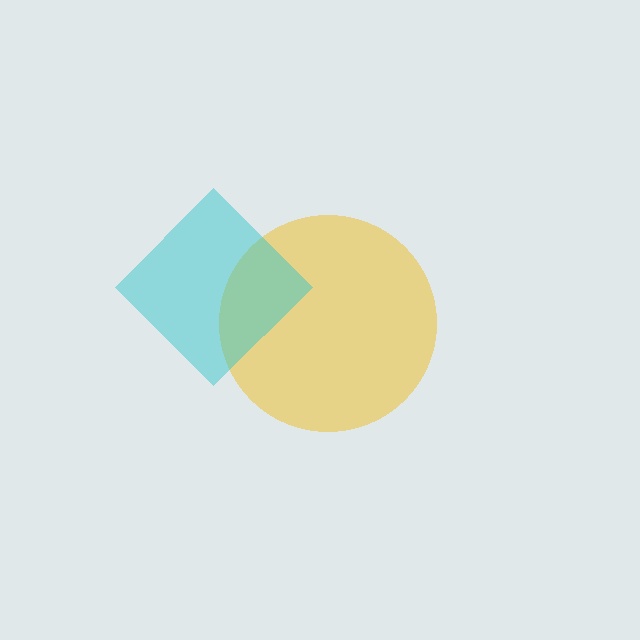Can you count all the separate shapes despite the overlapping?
Yes, there are 2 separate shapes.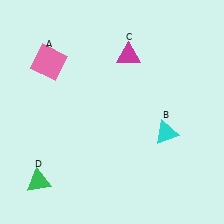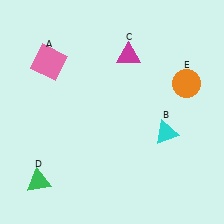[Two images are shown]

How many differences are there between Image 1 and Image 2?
There is 1 difference between the two images.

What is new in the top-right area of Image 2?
An orange circle (E) was added in the top-right area of Image 2.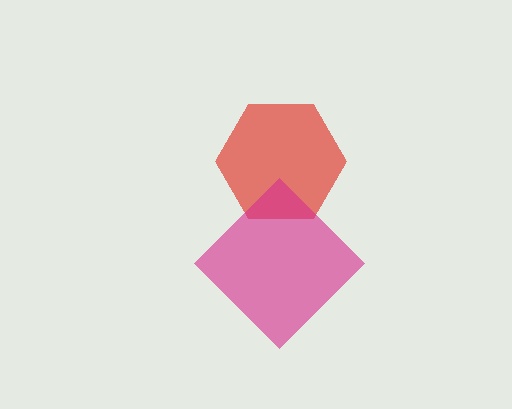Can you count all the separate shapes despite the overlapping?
Yes, there are 2 separate shapes.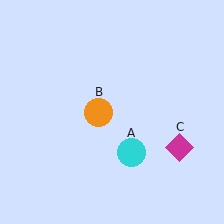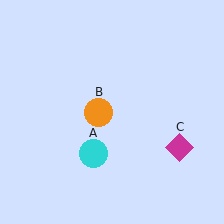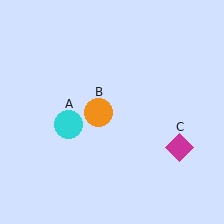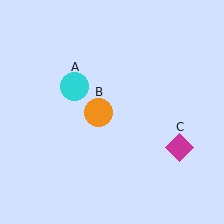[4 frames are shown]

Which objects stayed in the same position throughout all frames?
Orange circle (object B) and magenta diamond (object C) remained stationary.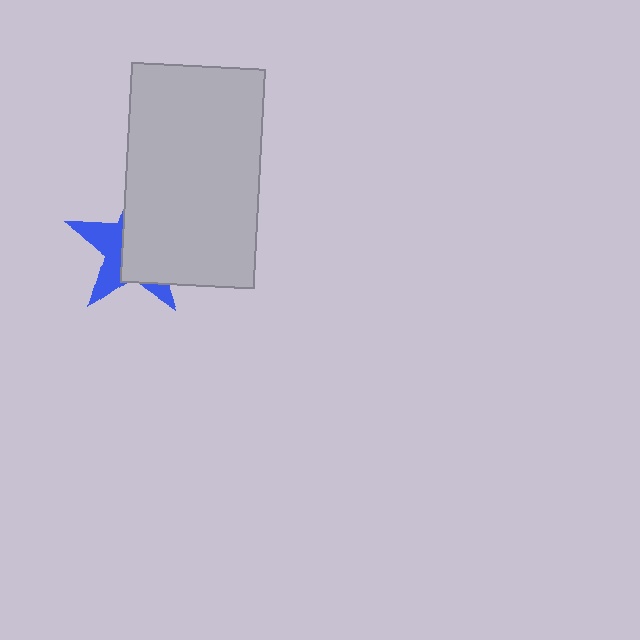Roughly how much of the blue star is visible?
A small part of it is visible (roughly 38%).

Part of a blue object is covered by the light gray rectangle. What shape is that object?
It is a star.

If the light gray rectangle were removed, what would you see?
You would see the complete blue star.